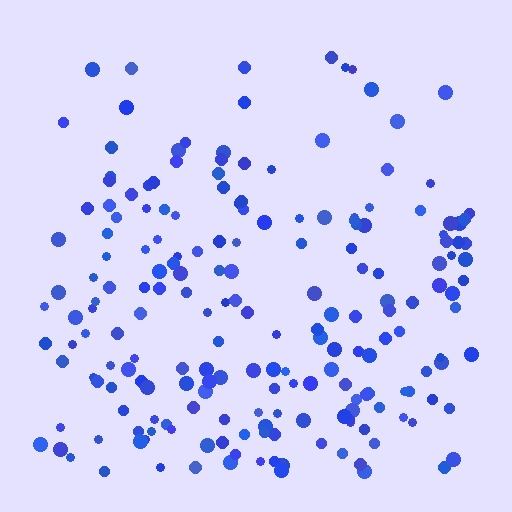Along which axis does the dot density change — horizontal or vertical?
Vertical.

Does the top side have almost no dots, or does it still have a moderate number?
Still a moderate number, just noticeably fewer than the bottom.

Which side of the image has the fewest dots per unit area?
The top.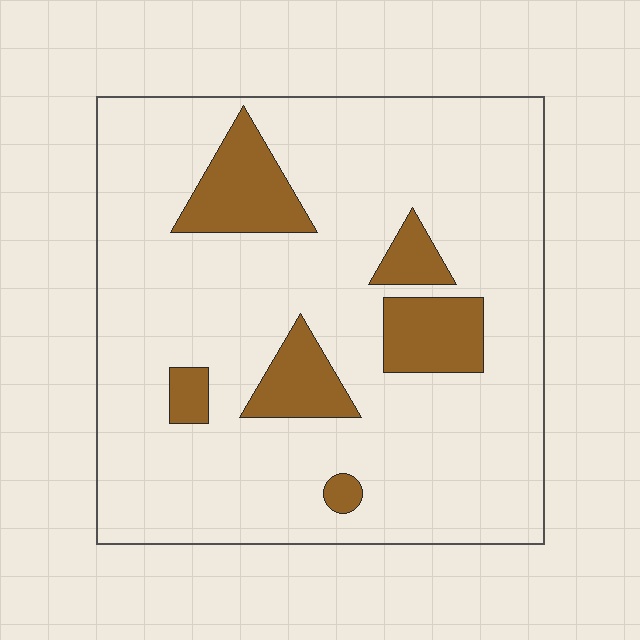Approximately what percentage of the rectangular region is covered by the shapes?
Approximately 15%.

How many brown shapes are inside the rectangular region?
6.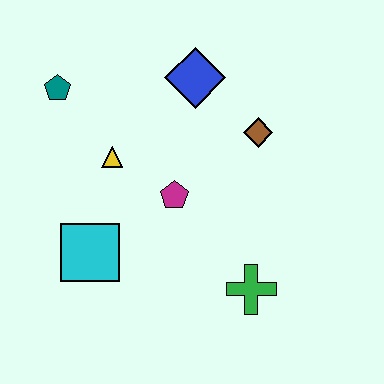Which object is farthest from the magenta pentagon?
The teal pentagon is farthest from the magenta pentagon.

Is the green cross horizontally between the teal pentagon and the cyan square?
No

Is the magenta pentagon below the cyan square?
No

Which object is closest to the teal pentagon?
The yellow triangle is closest to the teal pentagon.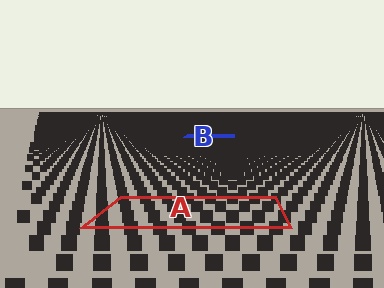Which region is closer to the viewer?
Region A is closer. The texture elements there are larger and more spread out.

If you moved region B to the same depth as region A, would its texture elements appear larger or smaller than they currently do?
They would appear larger. At a closer depth, the same texture elements are projected at a bigger on-screen size.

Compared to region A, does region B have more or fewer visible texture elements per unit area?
Region B has more texture elements per unit area — they are packed more densely because it is farther away.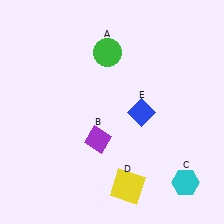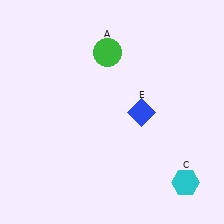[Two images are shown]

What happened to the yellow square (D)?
The yellow square (D) was removed in Image 2. It was in the bottom-right area of Image 1.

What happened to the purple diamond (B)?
The purple diamond (B) was removed in Image 2. It was in the bottom-left area of Image 1.